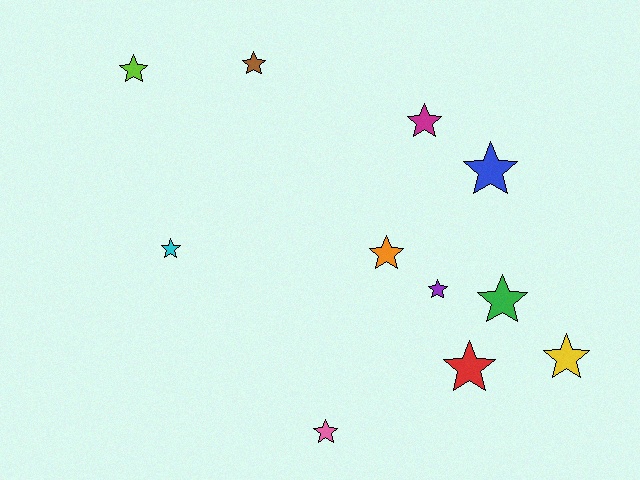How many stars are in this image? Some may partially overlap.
There are 11 stars.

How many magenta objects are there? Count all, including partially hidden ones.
There is 1 magenta object.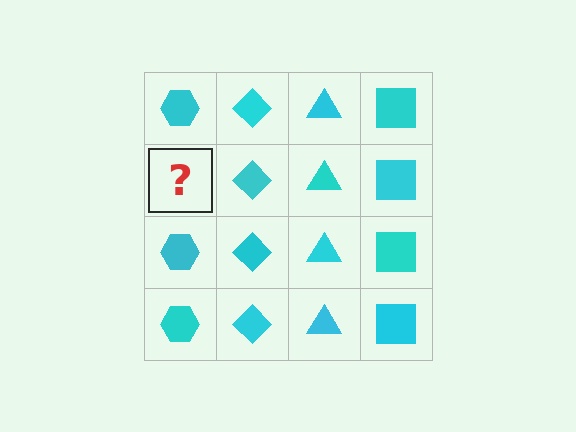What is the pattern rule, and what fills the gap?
The rule is that each column has a consistent shape. The gap should be filled with a cyan hexagon.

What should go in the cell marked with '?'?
The missing cell should contain a cyan hexagon.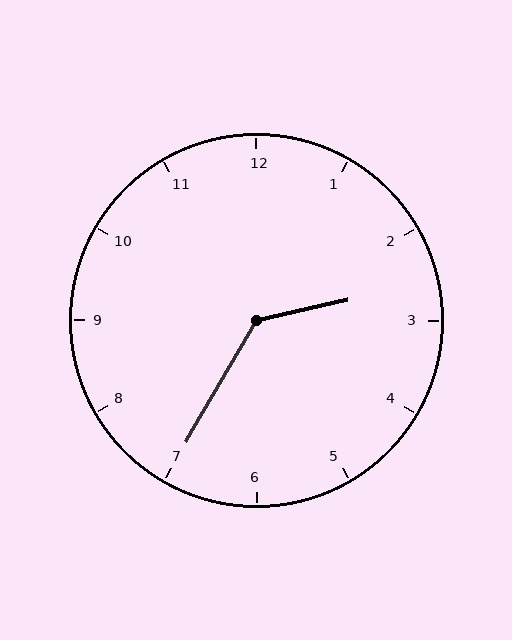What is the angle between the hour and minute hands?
Approximately 132 degrees.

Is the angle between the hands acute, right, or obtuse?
It is obtuse.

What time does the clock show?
2:35.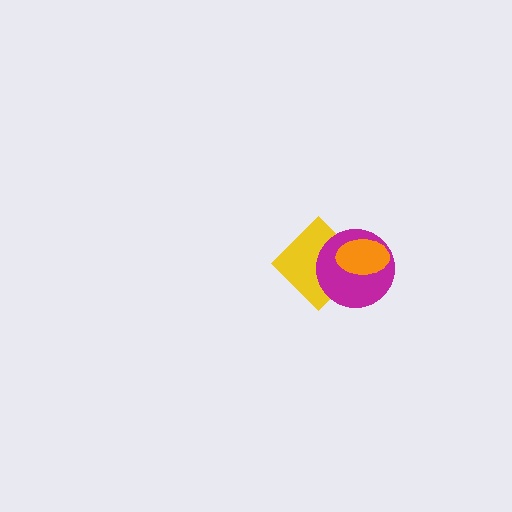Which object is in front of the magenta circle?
The orange ellipse is in front of the magenta circle.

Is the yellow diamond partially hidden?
Yes, it is partially covered by another shape.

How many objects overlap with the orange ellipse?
2 objects overlap with the orange ellipse.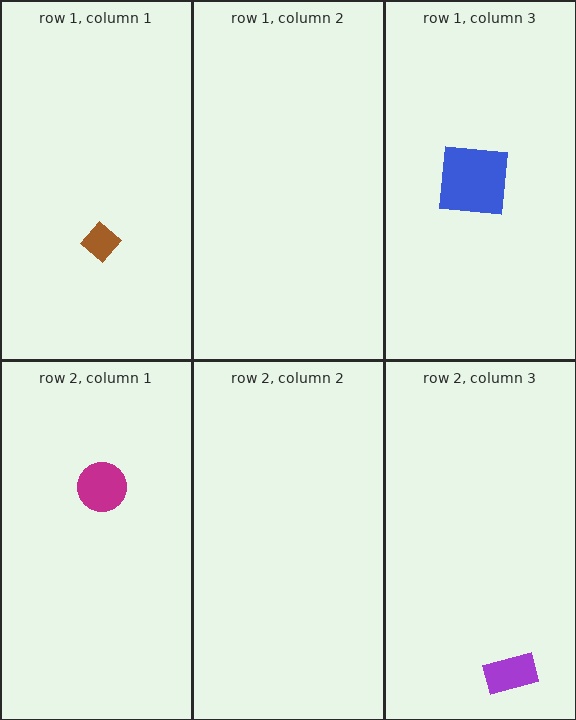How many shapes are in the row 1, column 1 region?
1.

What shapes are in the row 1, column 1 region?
The brown diamond.